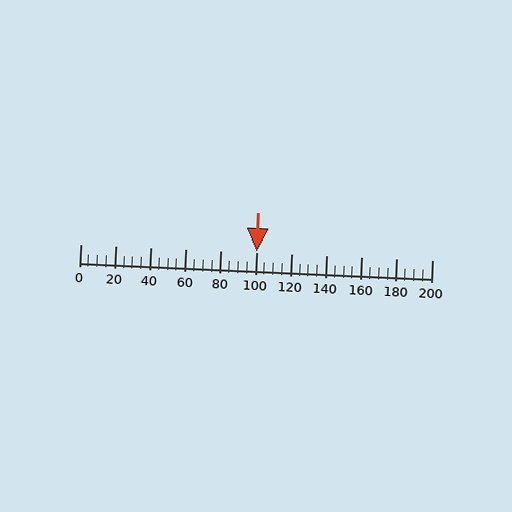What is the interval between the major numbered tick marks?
The major tick marks are spaced 20 units apart.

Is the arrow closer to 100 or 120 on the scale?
The arrow is closer to 100.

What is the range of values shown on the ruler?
The ruler shows values from 0 to 200.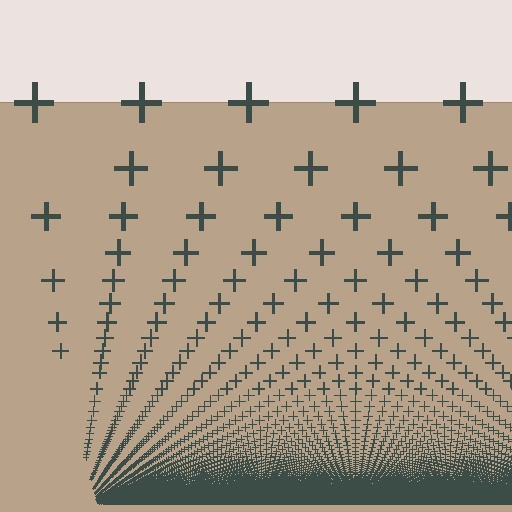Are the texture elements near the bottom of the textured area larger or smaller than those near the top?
Smaller. The gradient is inverted — elements near the bottom are smaller and denser.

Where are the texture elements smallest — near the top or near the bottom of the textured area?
Near the bottom.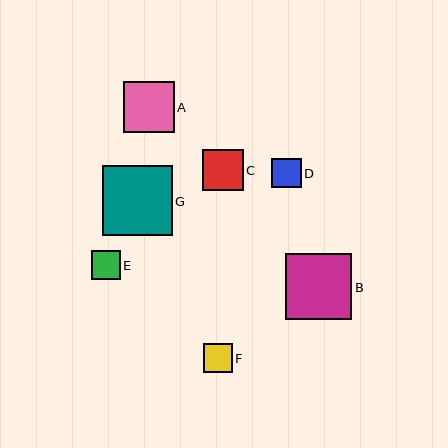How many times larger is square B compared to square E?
Square B is approximately 2.3 times the size of square E.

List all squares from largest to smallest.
From largest to smallest: G, B, A, C, D, E, F.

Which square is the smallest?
Square F is the smallest with a size of approximately 28 pixels.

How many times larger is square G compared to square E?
Square G is approximately 2.4 times the size of square E.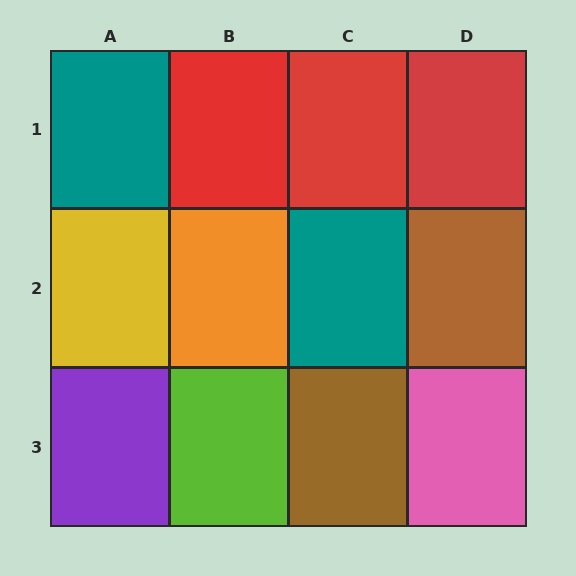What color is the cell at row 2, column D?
Brown.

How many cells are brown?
2 cells are brown.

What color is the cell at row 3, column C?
Brown.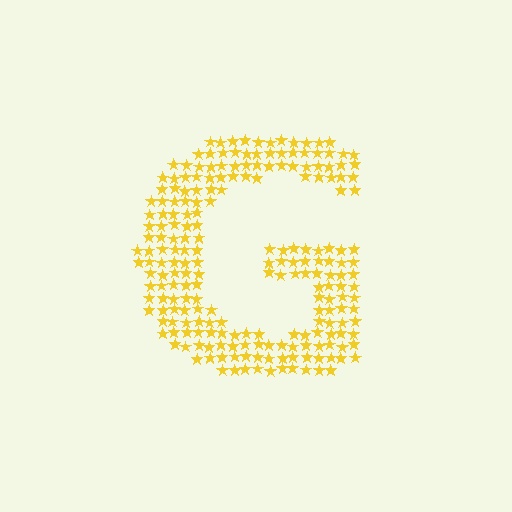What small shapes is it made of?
It is made of small stars.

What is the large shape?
The large shape is the letter G.